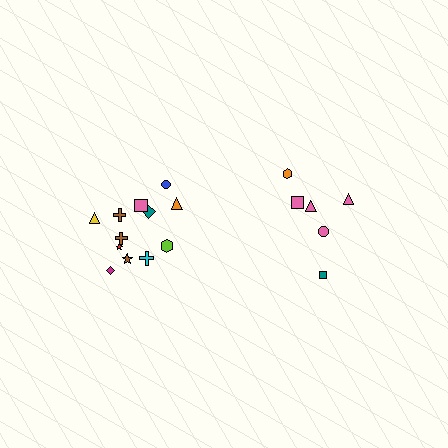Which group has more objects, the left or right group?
The left group.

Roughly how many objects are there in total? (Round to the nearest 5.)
Roughly 20 objects in total.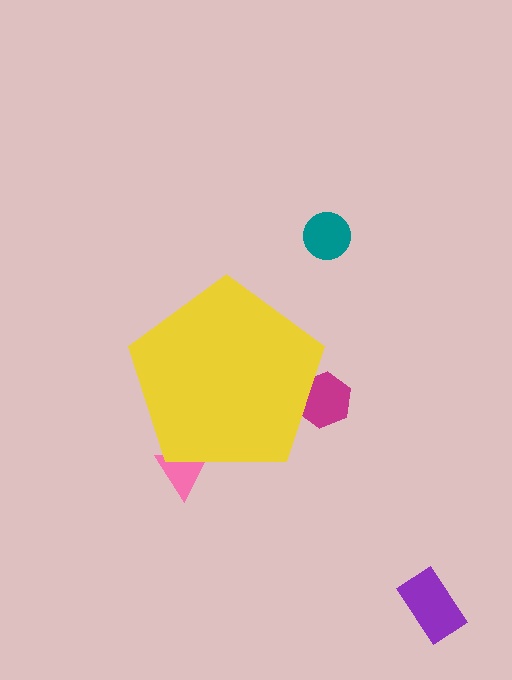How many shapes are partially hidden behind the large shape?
2 shapes are partially hidden.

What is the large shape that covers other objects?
A yellow pentagon.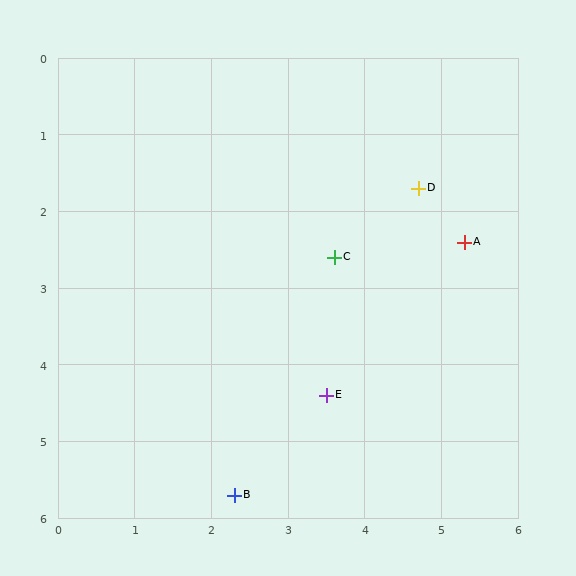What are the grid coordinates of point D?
Point D is at approximately (4.7, 1.7).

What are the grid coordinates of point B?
Point B is at approximately (2.3, 5.7).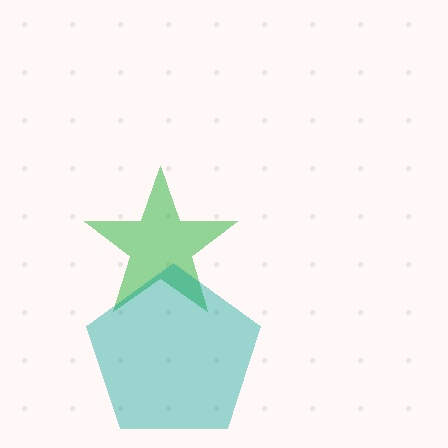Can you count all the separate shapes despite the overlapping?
Yes, there are 2 separate shapes.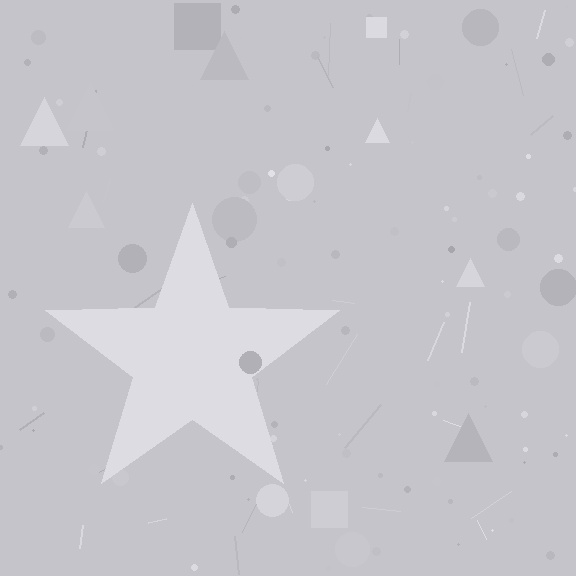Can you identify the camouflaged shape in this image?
The camouflaged shape is a star.